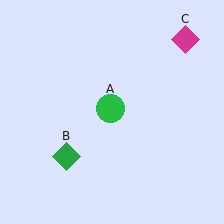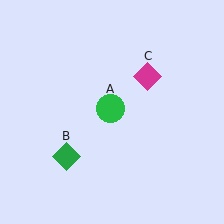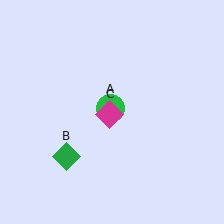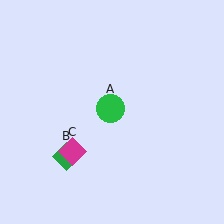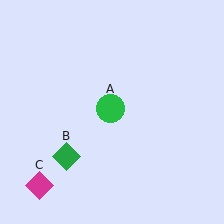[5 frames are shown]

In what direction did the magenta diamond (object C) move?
The magenta diamond (object C) moved down and to the left.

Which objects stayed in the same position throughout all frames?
Green circle (object A) and green diamond (object B) remained stationary.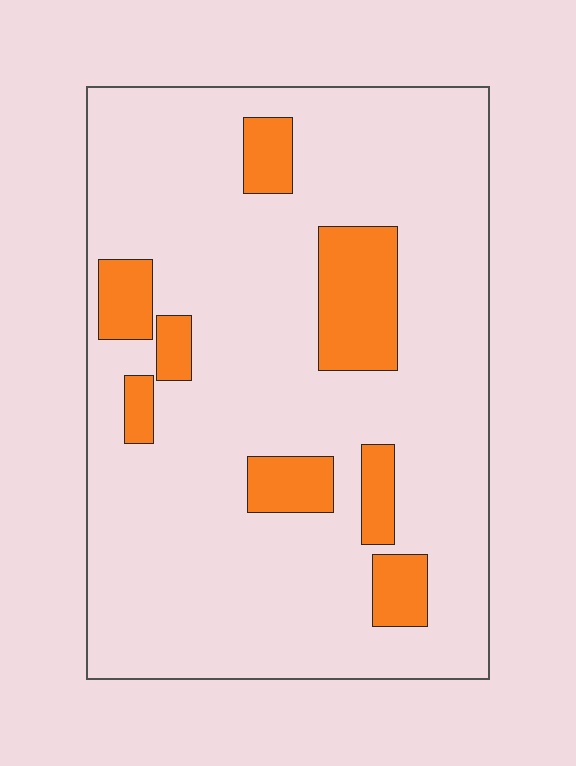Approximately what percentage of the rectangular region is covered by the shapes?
Approximately 15%.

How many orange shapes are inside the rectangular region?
8.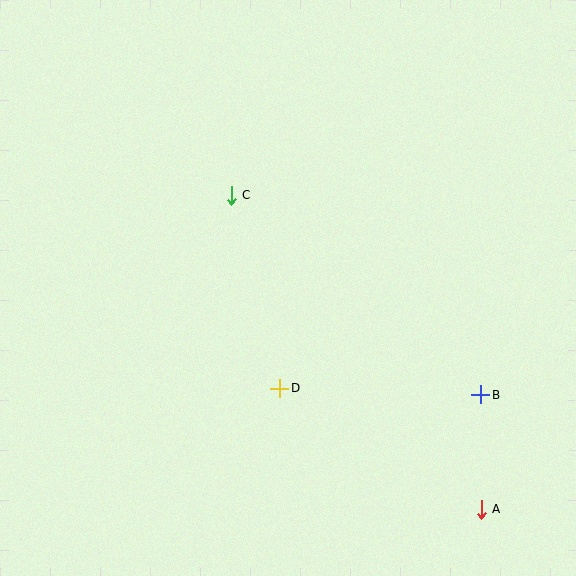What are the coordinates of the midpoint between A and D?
The midpoint between A and D is at (381, 449).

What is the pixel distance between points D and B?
The distance between D and B is 201 pixels.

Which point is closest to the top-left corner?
Point C is closest to the top-left corner.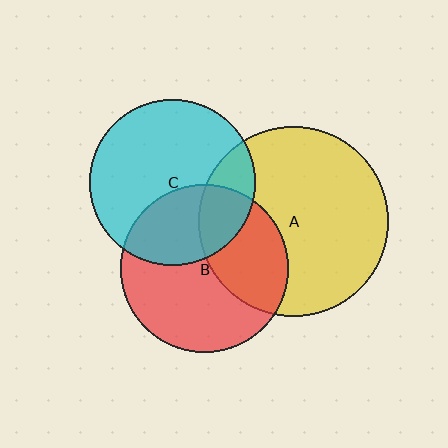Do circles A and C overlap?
Yes.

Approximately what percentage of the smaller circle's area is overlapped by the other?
Approximately 20%.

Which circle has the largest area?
Circle A (yellow).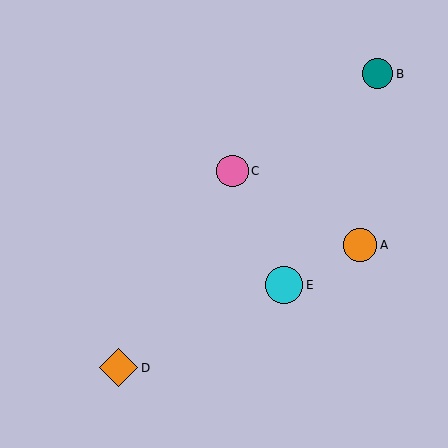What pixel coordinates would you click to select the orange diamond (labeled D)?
Click at (119, 368) to select the orange diamond D.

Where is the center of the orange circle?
The center of the orange circle is at (360, 245).